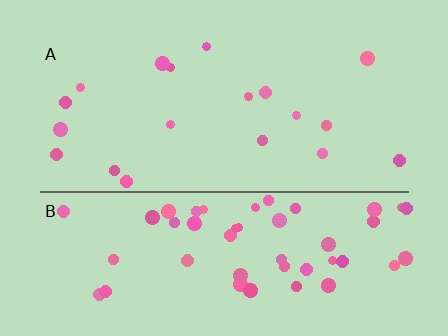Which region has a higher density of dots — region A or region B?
B (the bottom).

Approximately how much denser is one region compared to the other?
Approximately 2.9× — region B over region A.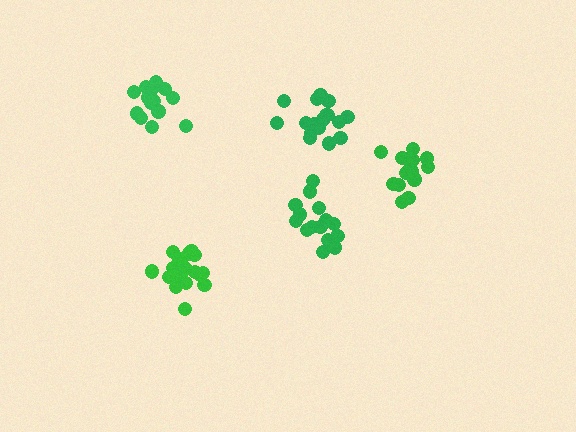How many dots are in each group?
Group 1: 14 dots, Group 2: 16 dots, Group 3: 20 dots, Group 4: 19 dots, Group 5: 15 dots (84 total).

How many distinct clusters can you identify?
There are 5 distinct clusters.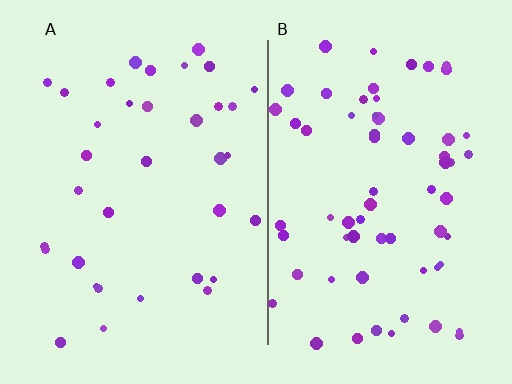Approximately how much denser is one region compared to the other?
Approximately 1.7× — region B over region A.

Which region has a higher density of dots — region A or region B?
B (the right).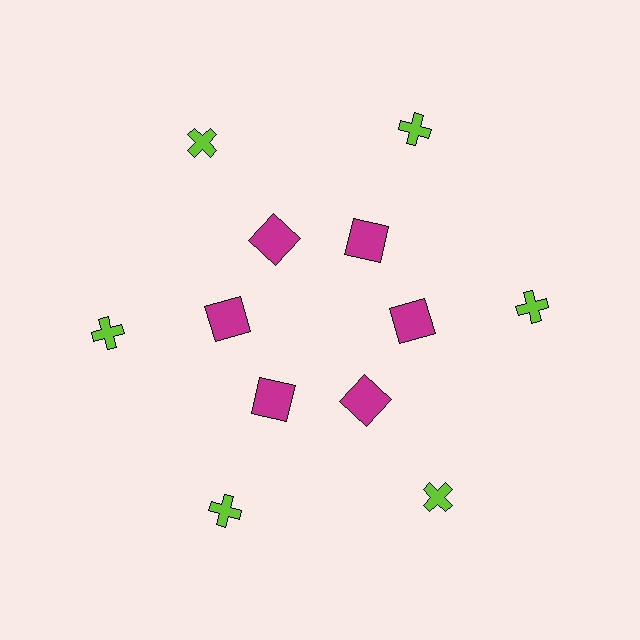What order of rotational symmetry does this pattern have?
This pattern has 6-fold rotational symmetry.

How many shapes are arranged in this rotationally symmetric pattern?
There are 12 shapes, arranged in 6 groups of 2.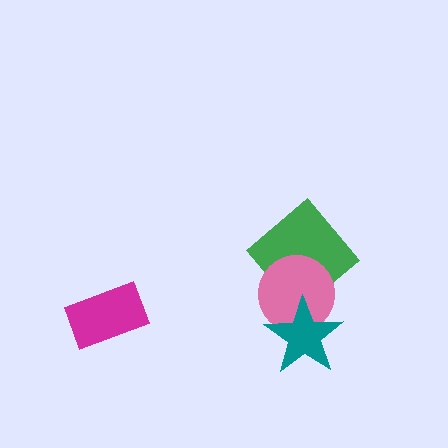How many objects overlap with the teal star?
1 object overlaps with the teal star.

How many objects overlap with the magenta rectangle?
0 objects overlap with the magenta rectangle.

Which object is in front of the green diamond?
The pink circle is in front of the green diamond.